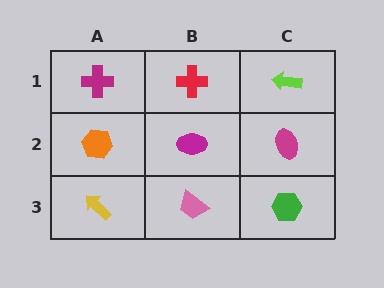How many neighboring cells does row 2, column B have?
4.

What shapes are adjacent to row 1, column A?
An orange hexagon (row 2, column A), a red cross (row 1, column B).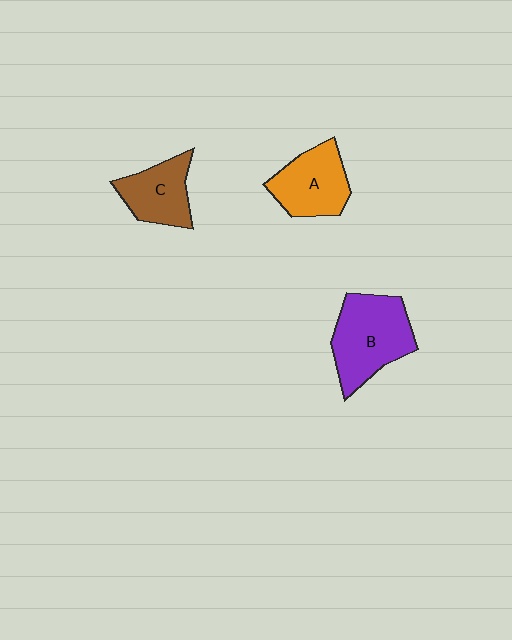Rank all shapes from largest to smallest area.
From largest to smallest: B (purple), A (orange), C (brown).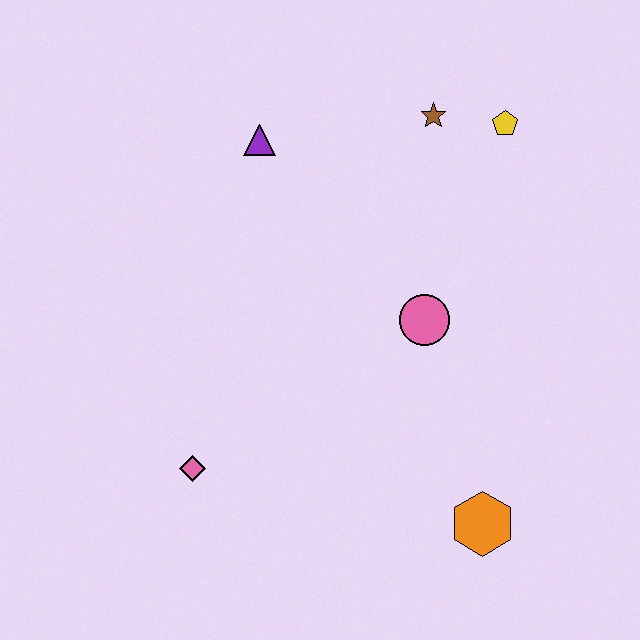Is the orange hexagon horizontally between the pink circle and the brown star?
No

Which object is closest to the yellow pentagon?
The brown star is closest to the yellow pentagon.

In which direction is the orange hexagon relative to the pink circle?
The orange hexagon is below the pink circle.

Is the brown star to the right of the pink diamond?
Yes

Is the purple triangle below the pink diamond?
No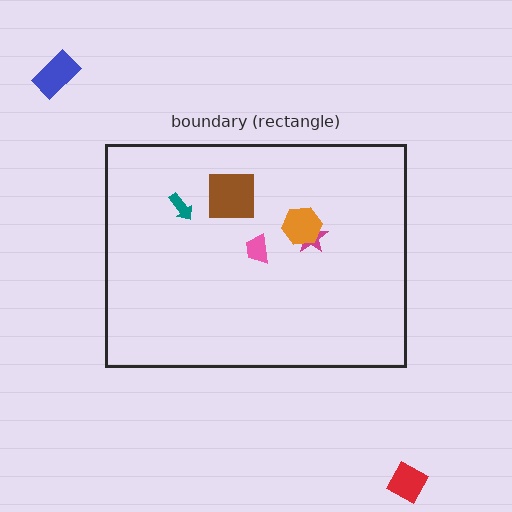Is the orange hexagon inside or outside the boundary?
Inside.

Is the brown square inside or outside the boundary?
Inside.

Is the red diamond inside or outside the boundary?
Outside.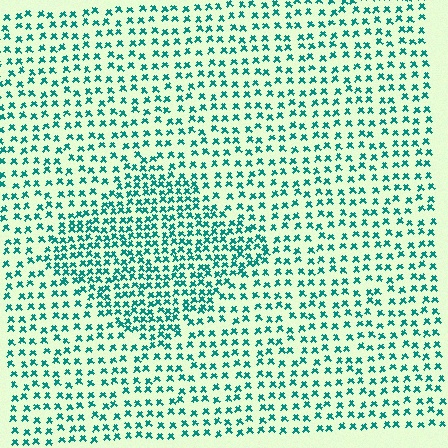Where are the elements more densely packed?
The elements are more densely packed inside the diamond boundary.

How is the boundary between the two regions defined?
The boundary is defined by a change in element density (approximately 1.8x ratio). All elements are the same color, size, and shape.